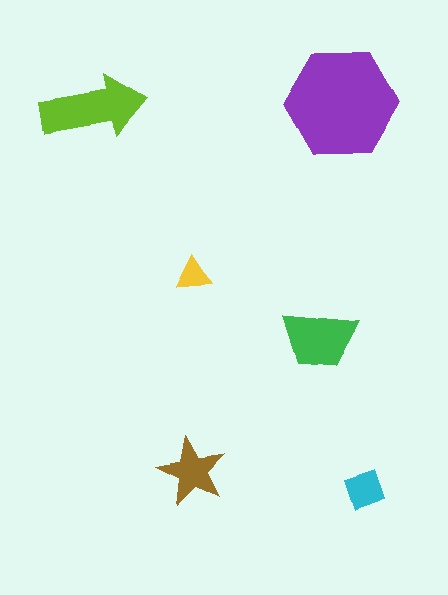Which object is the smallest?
The yellow triangle.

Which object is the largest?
The purple hexagon.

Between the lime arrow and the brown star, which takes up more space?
The lime arrow.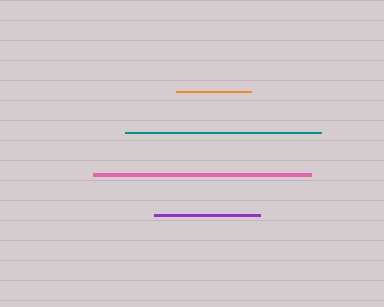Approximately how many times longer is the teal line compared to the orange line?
The teal line is approximately 2.6 times the length of the orange line.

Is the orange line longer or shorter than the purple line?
The purple line is longer than the orange line.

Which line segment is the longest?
The pink line is the longest at approximately 218 pixels.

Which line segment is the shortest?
The orange line is the shortest at approximately 74 pixels.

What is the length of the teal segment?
The teal segment is approximately 196 pixels long.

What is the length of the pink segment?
The pink segment is approximately 218 pixels long.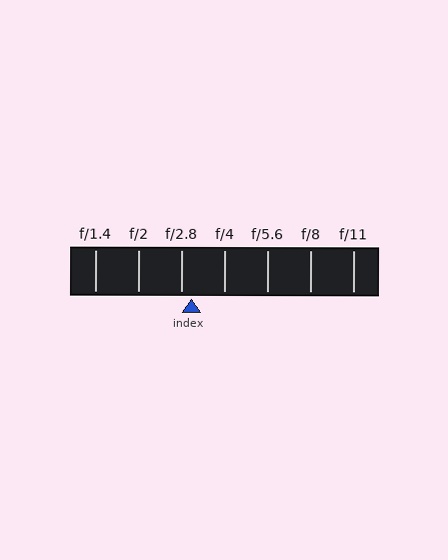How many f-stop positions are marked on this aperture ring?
There are 7 f-stop positions marked.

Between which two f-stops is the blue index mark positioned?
The index mark is between f/2.8 and f/4.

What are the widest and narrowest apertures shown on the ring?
The widest aperture shown is f/1.4 and the narrowest is f/11.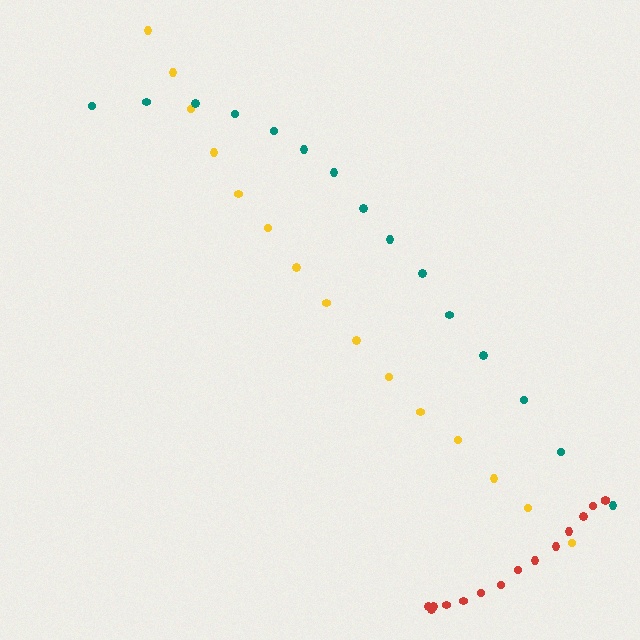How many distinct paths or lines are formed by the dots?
There are 3 distinct paths.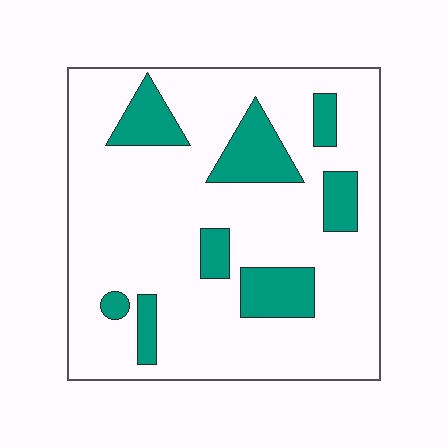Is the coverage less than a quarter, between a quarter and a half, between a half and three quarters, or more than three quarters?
Less than a quarter.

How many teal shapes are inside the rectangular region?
8.